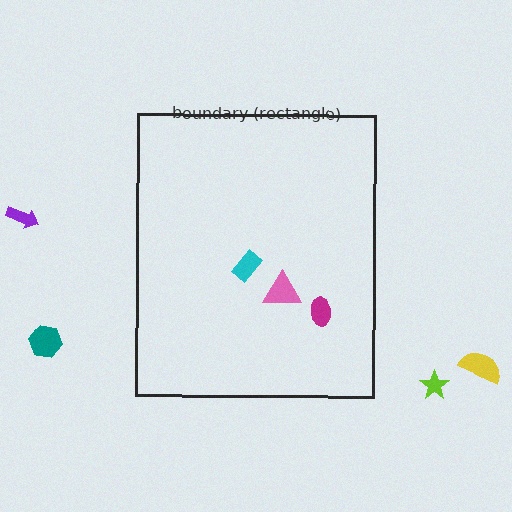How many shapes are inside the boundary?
3 inside, 4 outside.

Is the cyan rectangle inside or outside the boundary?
Inside.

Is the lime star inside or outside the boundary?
Outside.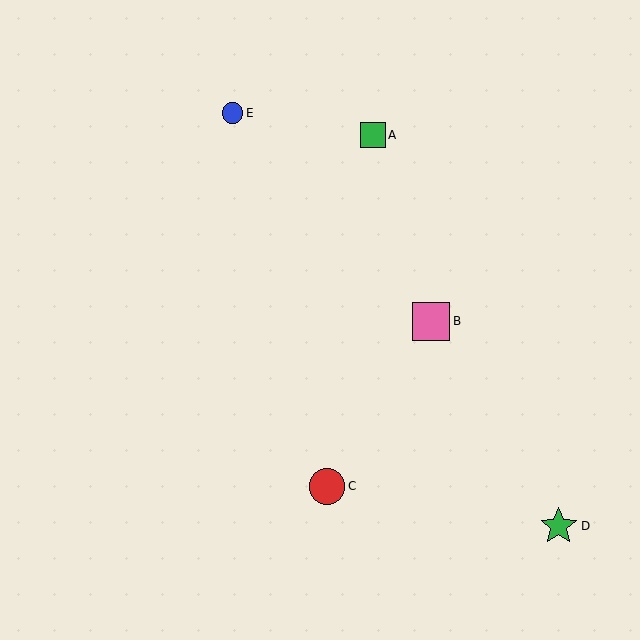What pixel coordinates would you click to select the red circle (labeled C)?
Click at (327, 486) to select the red circle C.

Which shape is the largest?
The pink square (labeled B) is the largest.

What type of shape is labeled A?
Shape A is a green square.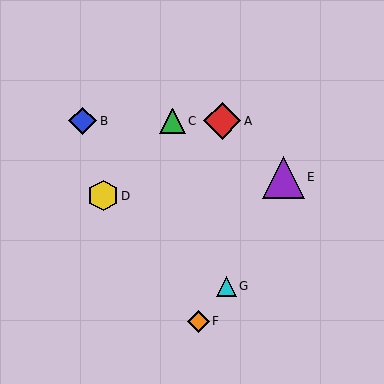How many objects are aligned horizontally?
3 objects (A, B, C) are aligned horizontally.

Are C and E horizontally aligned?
No, C is at y≈121 and E is at y≈177.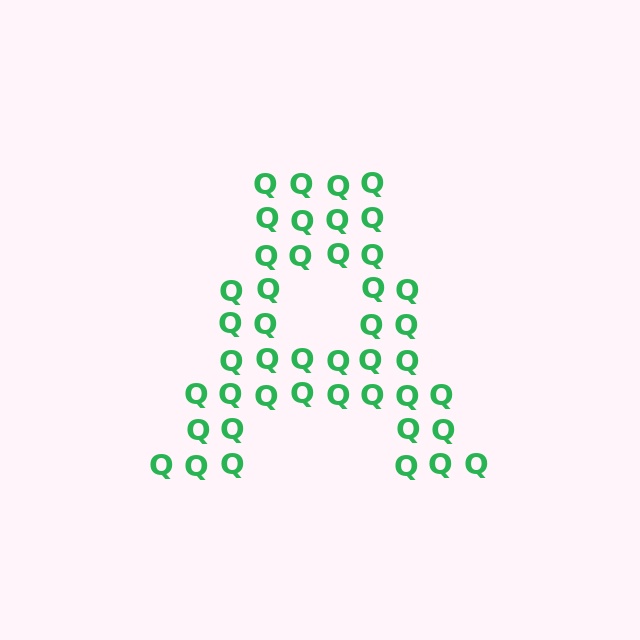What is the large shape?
The large shape is the letter A.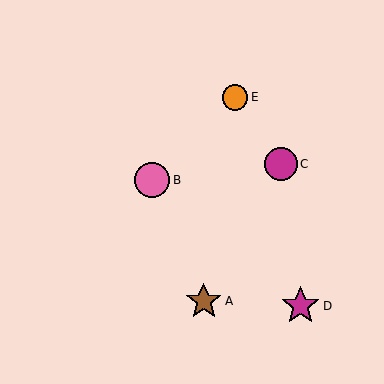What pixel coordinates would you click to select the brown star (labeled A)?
Click at (204, 301) to select the brown star A.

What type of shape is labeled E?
Shape E is an orange circle.